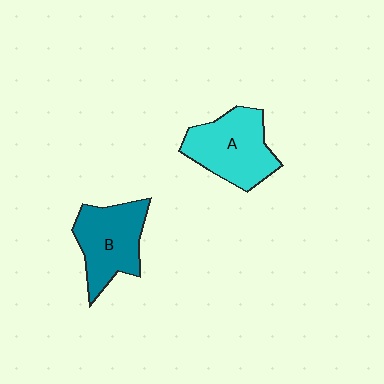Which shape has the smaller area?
Shape B (teal).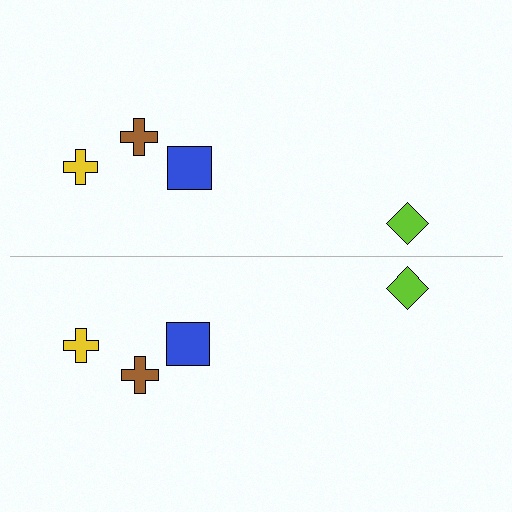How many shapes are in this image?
There are 8 shapes in this image.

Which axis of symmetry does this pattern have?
The pattern has a horizontal axis of symmetry running through the center of the image.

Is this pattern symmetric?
Yes, this pattern has bilateral (reflection) symmetry.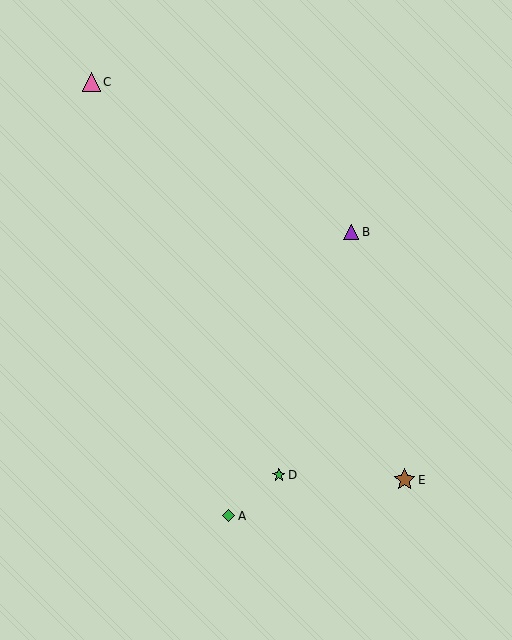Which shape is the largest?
The brown star (labeled E) is the largest.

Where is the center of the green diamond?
The center of the green diamond is at (228, 516).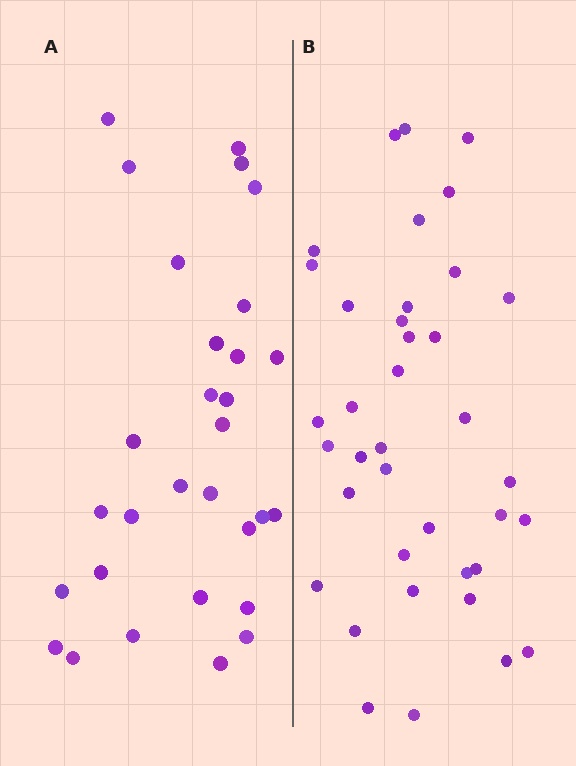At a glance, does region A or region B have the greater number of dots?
Region B (the right region) has more dots.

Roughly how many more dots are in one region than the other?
Region B has roughly 8 or so more dots than region A.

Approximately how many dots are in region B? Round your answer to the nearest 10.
About 40 dots. (The exact count is 38, which rounds to 40.)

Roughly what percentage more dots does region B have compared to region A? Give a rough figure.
About 25% more.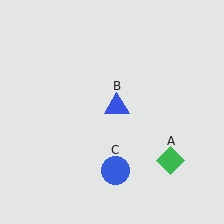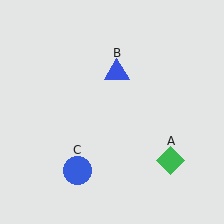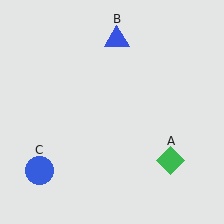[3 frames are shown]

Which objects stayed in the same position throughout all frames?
Green diamond (object A) remained stationary.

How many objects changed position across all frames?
2 objects changed position: blue triangle (object B), blue circle (object C).